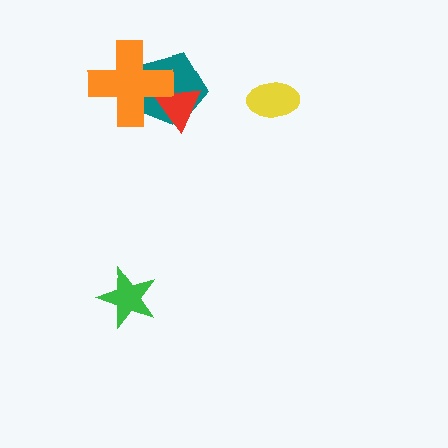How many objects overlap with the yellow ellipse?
0 objects overlap with the yellow ellipse.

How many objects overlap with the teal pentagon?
2 objects overlap with the teal pentagon.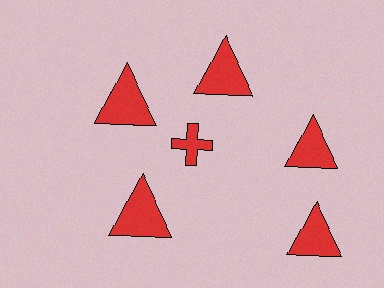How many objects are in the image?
There are 6 objects.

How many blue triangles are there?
There are no blue triangles.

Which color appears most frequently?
Red, with 6 objects.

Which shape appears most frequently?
Triangle, with 5 objects.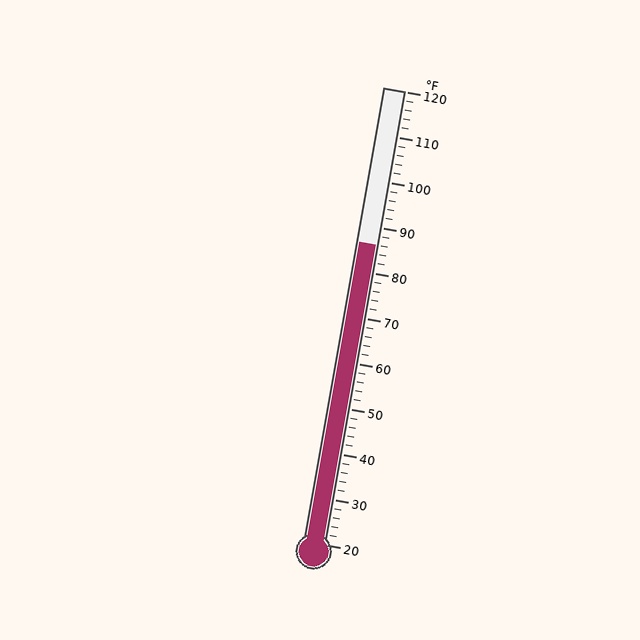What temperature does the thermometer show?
The thermometer shows approximately 86°F.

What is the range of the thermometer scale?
The thermometer scale ranges from 20°F to 120°F.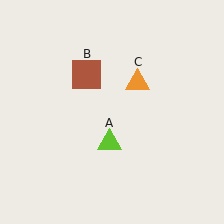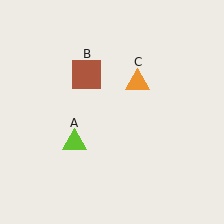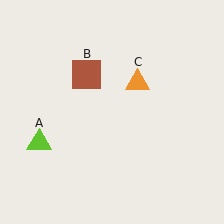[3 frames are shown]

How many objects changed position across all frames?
1 object changed position: lime triangle (object A).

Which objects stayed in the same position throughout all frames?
Brown square (object B) and orange triangle (object C) remained stationary.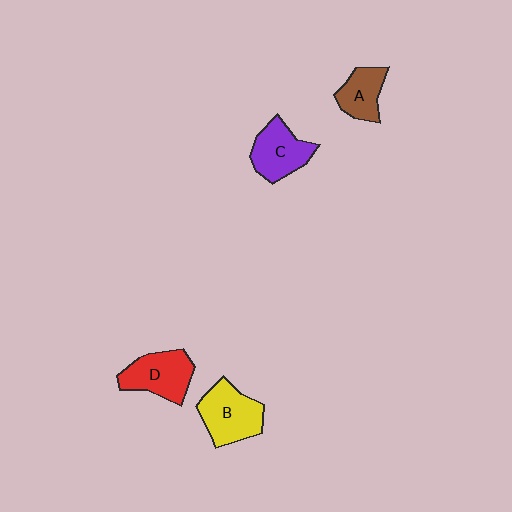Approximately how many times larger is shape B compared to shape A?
Approximately 1.5 times.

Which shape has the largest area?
Shape B (yellow).